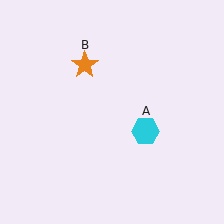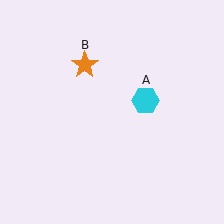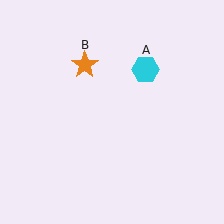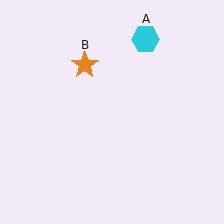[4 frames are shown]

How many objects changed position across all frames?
1 object changed position: cyan hexagon (object A).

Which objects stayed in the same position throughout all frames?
Orange star (object B) remained stationary.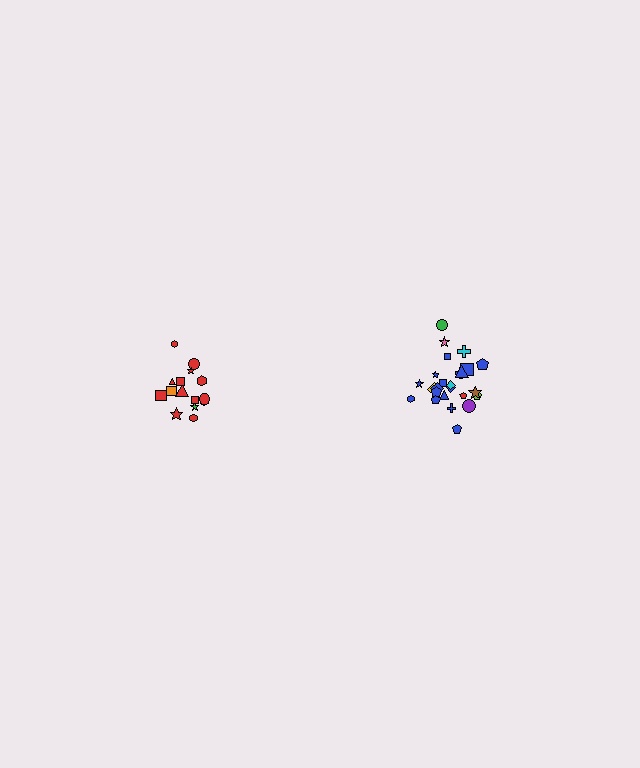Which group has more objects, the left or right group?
The right group.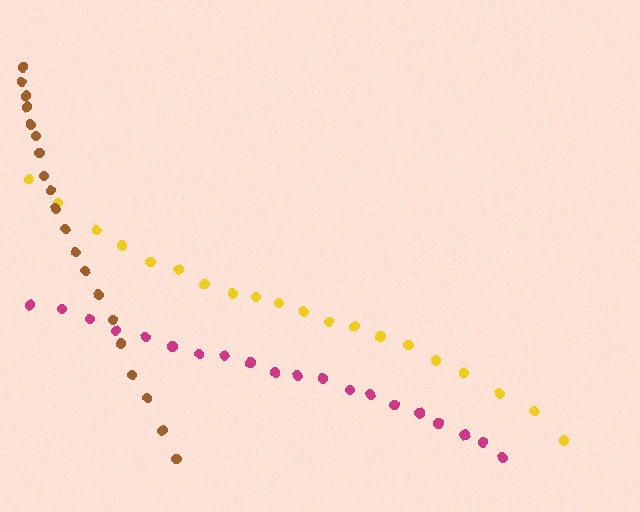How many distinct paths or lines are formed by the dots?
There are 3 distinct paths.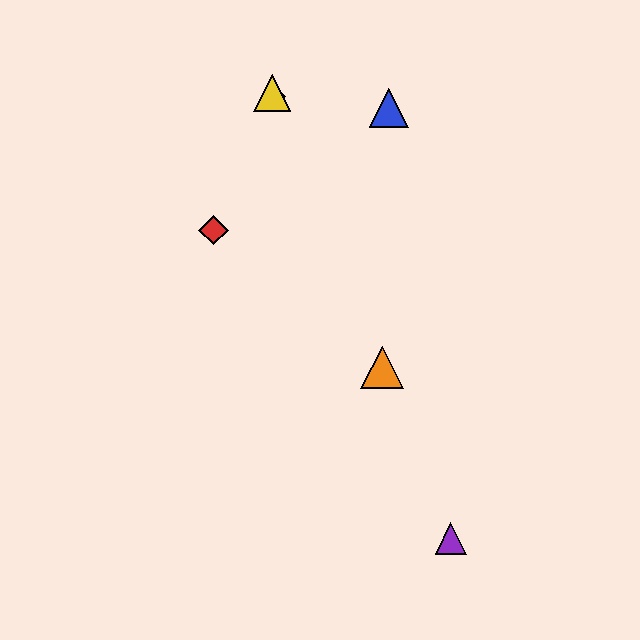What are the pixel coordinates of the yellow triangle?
The yellow triangle is at (272, 93).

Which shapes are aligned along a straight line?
The green diamond, the yellow triangle, the purple triangle, the orange triangle are aligned along a straight line.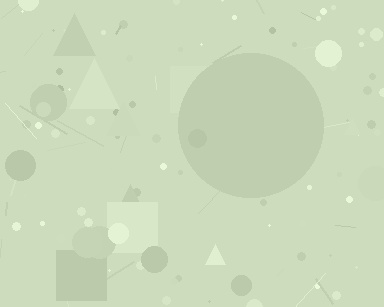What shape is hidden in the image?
A circle is hidden in the image.